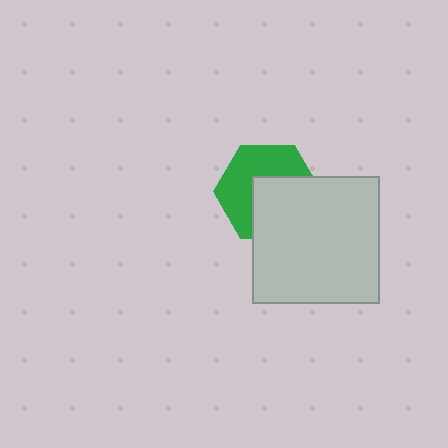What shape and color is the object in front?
The object in front is a light gray square.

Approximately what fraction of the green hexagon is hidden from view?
Roughly 49% of the green hexagon is hidden behind the light gray square.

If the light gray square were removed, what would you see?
You would see the complete green hexagon.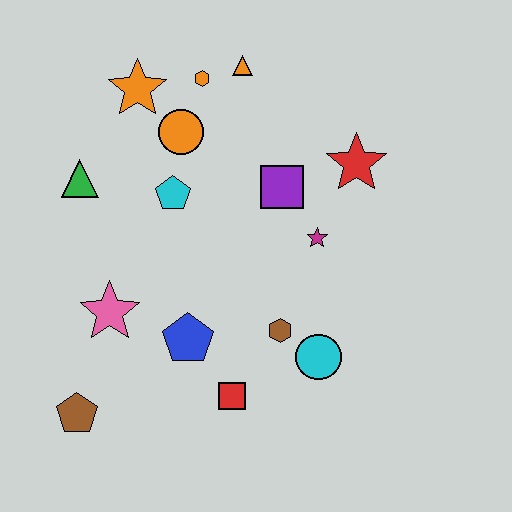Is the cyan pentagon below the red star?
Yes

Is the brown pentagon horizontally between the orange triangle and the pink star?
No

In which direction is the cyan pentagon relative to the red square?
The cyan pentagon is above the red square.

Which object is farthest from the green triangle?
The cyan circle is farthest from the green triangle.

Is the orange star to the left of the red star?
Yes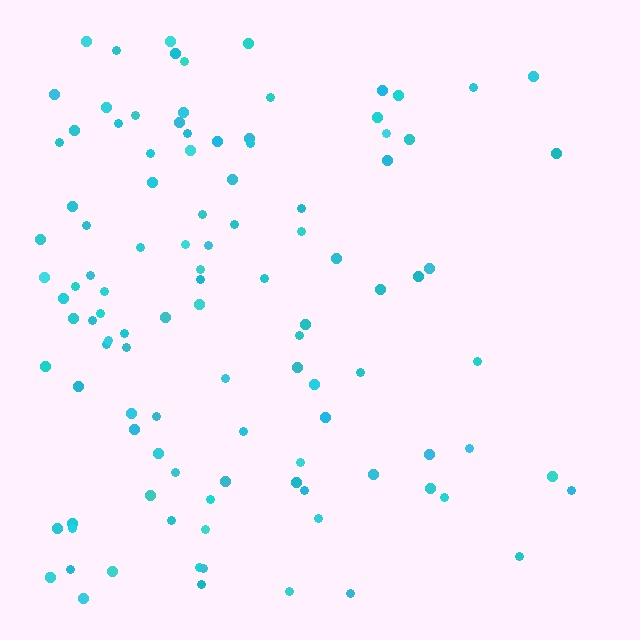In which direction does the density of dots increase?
From right to left, with the left side densest.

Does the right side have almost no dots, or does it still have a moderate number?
Still a moderate number, just noticeably fewer than the left.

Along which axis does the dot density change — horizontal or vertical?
Horizontal.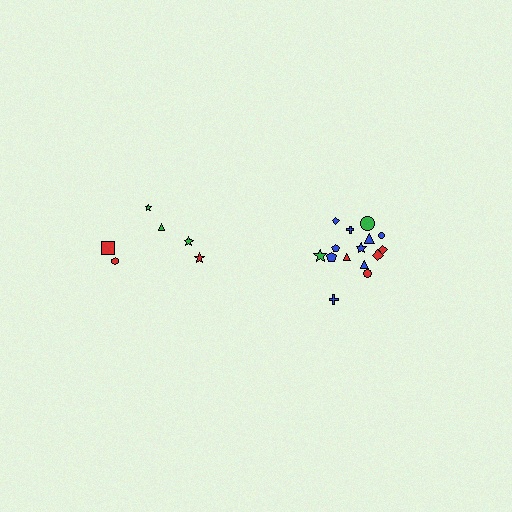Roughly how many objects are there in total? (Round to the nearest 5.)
Roughly 20 objects in total.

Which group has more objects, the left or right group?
The right group.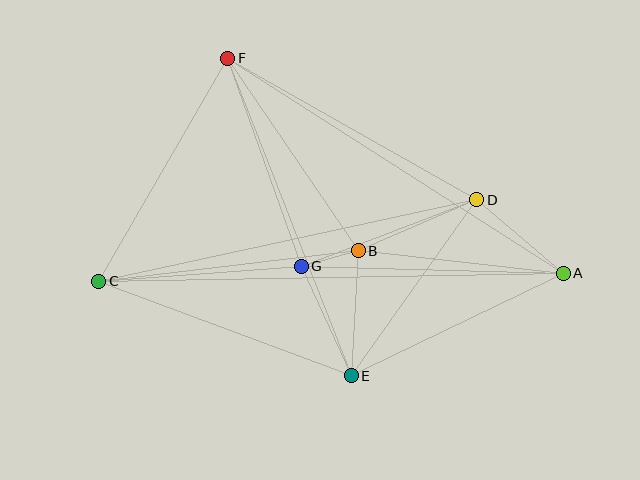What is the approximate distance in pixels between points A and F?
The distance between A and F is approximately 398 pixels.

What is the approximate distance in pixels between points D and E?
The distance between D and E is approximately 216 pixels.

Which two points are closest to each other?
Points B and G are closest to each other.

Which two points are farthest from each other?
Points A and C are farthest from each other.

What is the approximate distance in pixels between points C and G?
The distance between C and G is approximately 203 pixels.